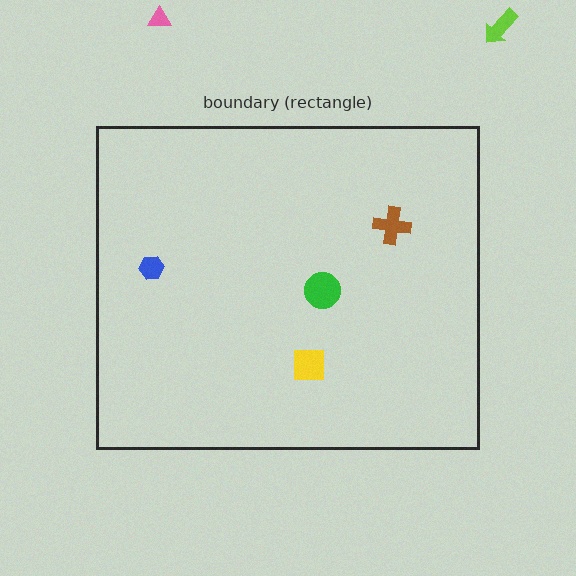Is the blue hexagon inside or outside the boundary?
Inside.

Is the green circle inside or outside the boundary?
Inside.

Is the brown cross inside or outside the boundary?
Inside.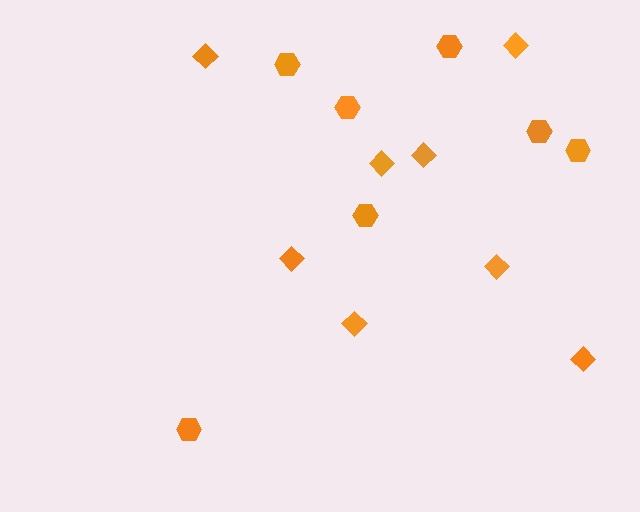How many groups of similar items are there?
There are 2 groups: one group of hexagons (7) and one group of diamonds (8).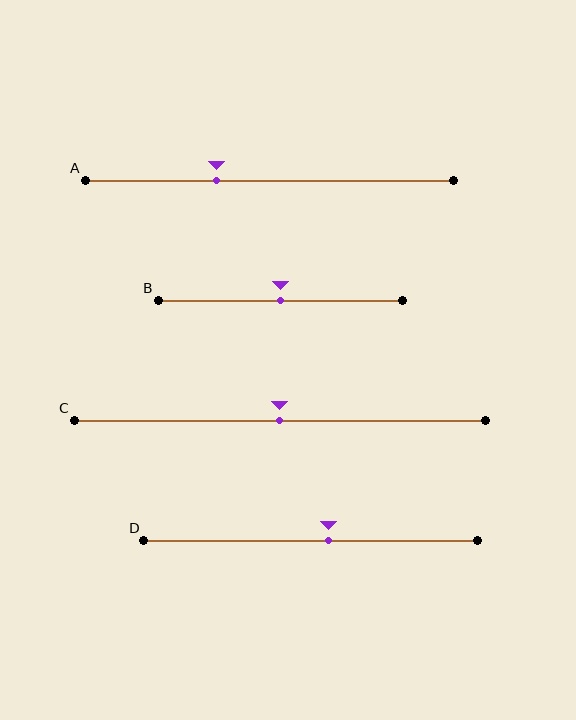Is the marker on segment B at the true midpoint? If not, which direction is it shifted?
Yes, the marker on segment B is at the true midpoint.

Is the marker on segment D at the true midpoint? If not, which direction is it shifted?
No, the marker on segment D is shifted to the right by about 5% of the segment length.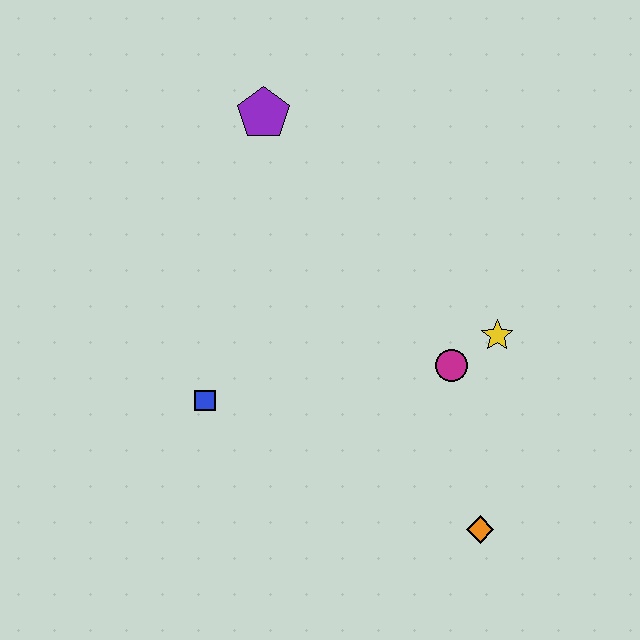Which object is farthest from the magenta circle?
The purple pentagon is farthest from the magenta circle.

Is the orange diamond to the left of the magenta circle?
No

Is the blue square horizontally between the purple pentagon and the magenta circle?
No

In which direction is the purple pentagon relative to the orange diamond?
The purple pentagon is above the orange diamond.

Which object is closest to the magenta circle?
The yellow star is closest to the magenta circle.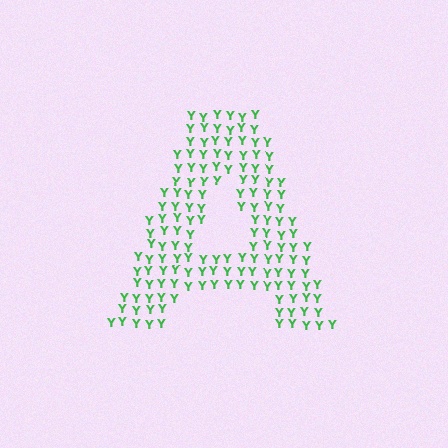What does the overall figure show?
The overall figure shows the letter A.